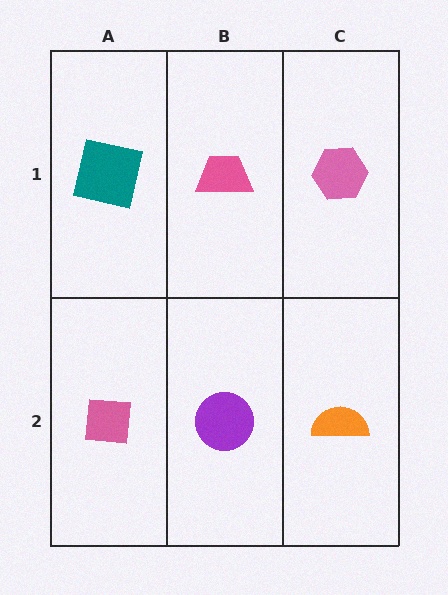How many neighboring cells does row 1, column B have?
3.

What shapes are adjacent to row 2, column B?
A pink trapezoid (row 1, column B), a pink square (row 2, column A), an orange semicircle (row 2, column C).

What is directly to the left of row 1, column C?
A pink trapezoid.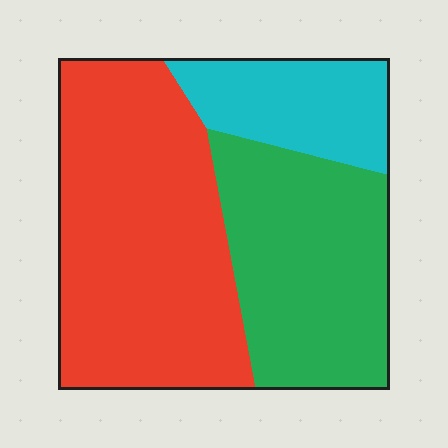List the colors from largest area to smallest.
From largest to smallest: red, green, cyan.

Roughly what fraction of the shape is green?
Green covers 34% of the shape.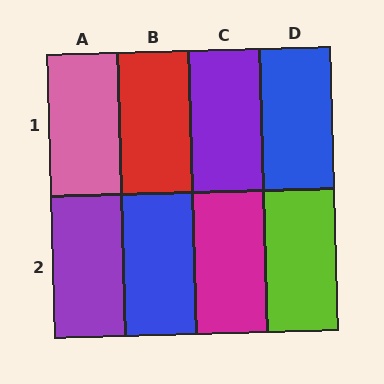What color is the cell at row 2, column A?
Purple.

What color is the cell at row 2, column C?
Magenta.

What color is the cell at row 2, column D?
Lime.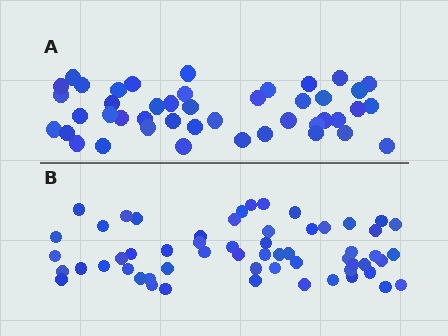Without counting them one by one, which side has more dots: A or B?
Region B (the bottom region) has more dots.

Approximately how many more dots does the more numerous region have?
Region B has approximately 15 more dots than region A.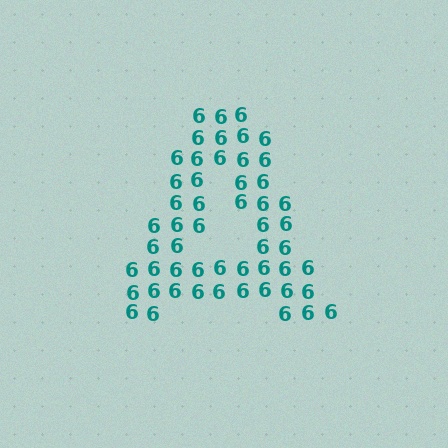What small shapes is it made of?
It is made of small digit 6's.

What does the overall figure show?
The overall figure shows the letter A.